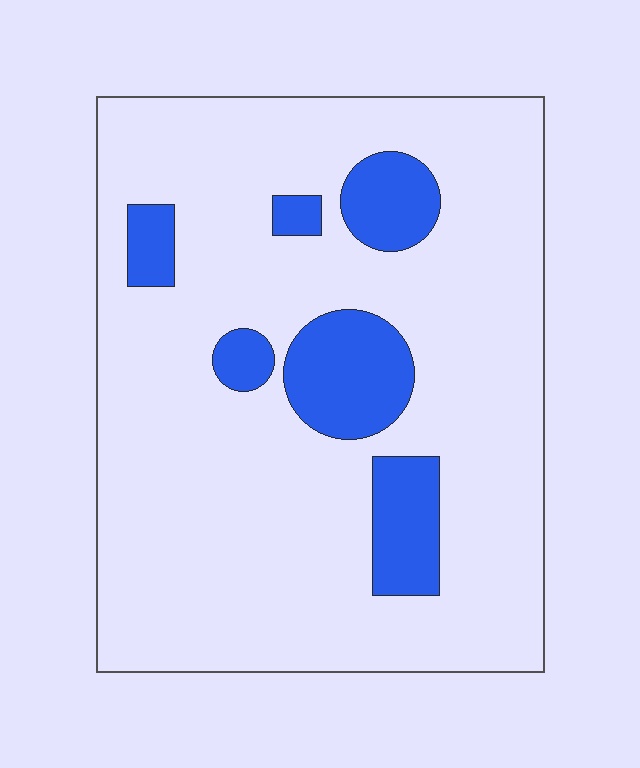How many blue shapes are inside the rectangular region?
6.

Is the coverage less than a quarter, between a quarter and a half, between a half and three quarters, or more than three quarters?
Less than a quarter.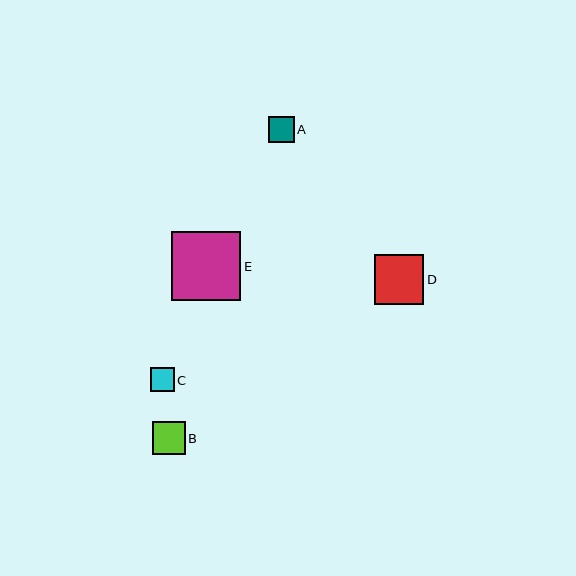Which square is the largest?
Square E is the largest with a size of approximately 69 pixels.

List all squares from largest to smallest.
From largest to smallest: E, D, B, A, C.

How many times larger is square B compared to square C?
Square B is approximately 1.4 times the size of square C.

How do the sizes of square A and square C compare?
Square A and square C are approximately the same size.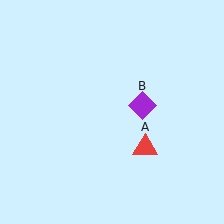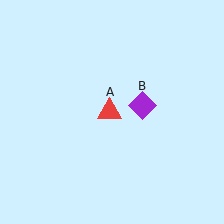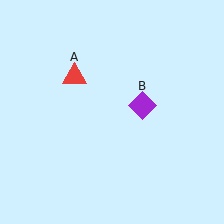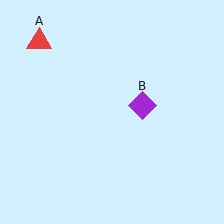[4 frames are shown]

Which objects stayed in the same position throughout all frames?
Purple diamond (object B) remained stationary.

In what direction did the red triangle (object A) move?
The red triangle (object A) moved up and to the left.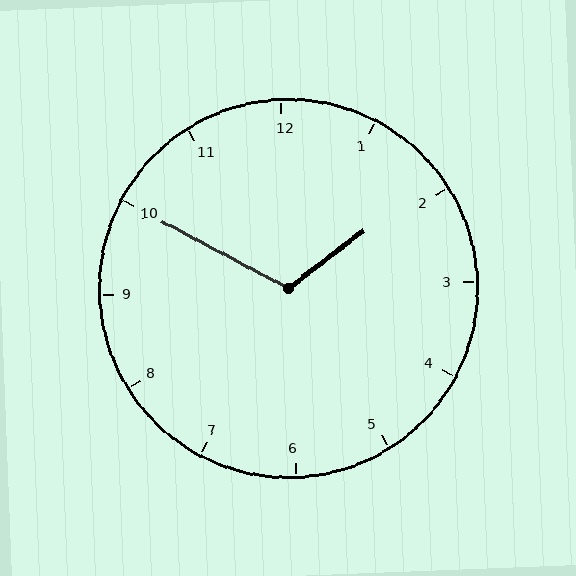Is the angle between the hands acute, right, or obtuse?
It is obtuse.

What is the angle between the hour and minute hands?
Approximately 115 degrees.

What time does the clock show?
1:50.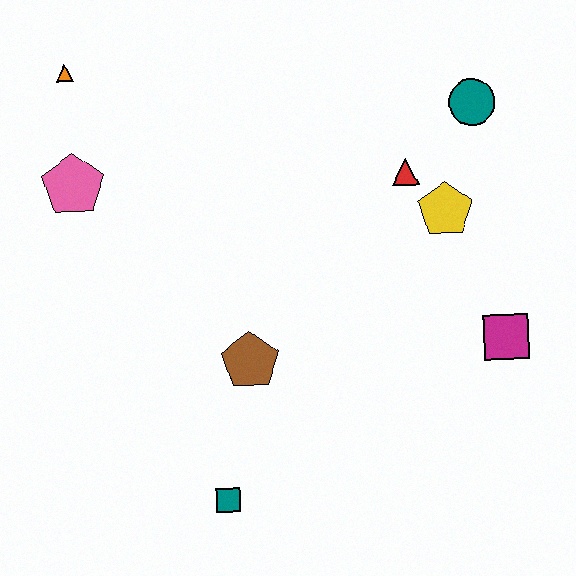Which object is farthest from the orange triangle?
The magenta square is farthest from the orange triangle.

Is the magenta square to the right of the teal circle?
Yes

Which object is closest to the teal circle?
The red triangle is closest to the teal circle.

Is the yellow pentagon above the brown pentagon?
Yes